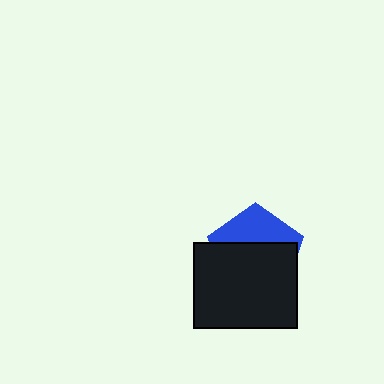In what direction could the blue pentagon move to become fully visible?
The blue pentagon could move up. That would shift it out from behind the black rectangle entirely.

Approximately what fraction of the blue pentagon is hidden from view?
Roughly 65% of the blue pentagon is hidden behind the black rectangle.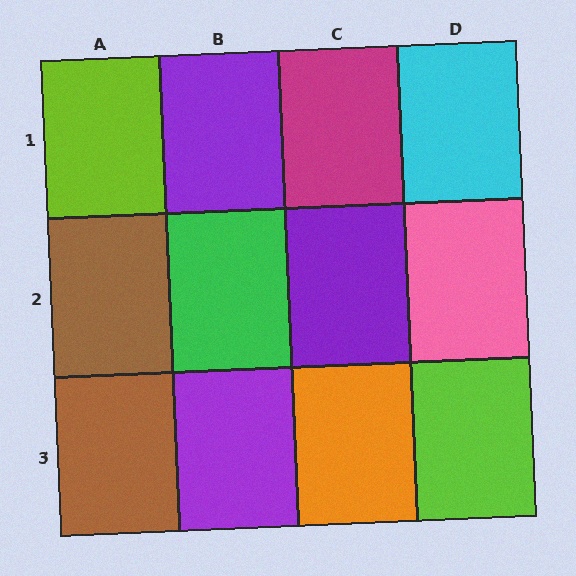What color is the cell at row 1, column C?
Magenta.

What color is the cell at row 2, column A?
Brown.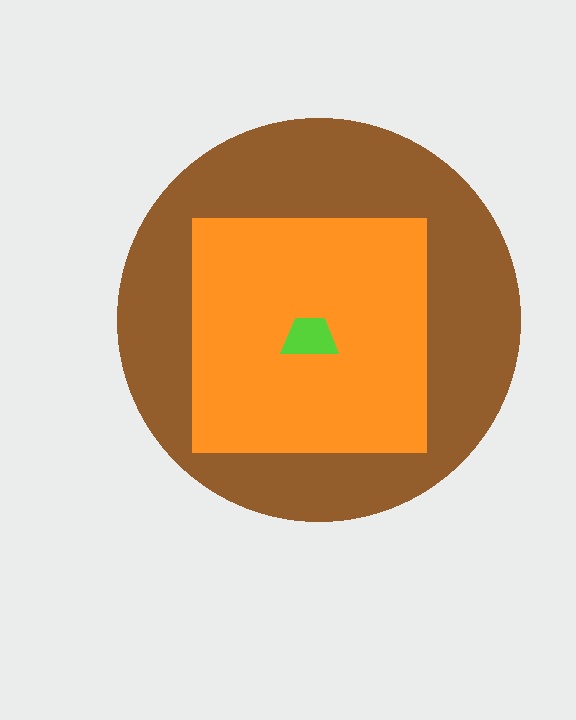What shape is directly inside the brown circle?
The orange square.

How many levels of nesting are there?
3.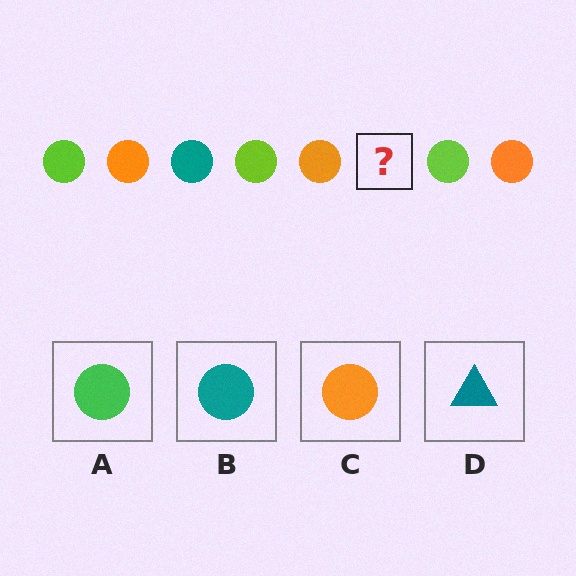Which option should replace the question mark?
Option B.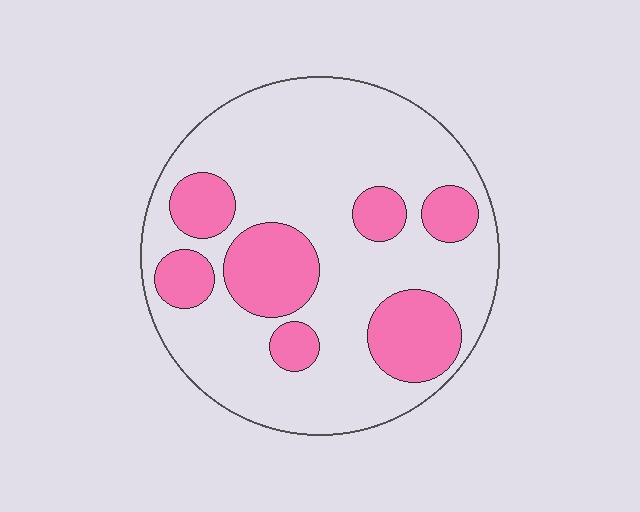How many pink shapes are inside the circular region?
7.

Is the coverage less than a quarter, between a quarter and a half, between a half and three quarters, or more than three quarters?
Between a quarter and a half.